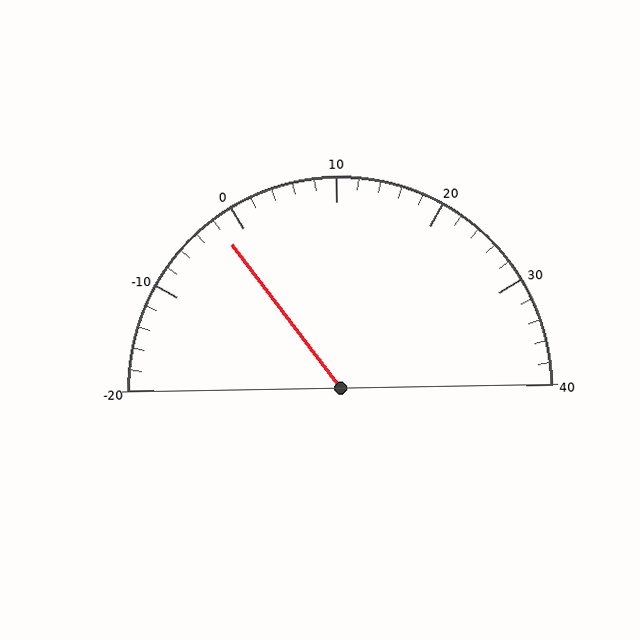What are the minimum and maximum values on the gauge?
The gauge ranges from -20 to 40.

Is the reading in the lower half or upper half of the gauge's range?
The reading is in the lower half of the range (-20 to 40).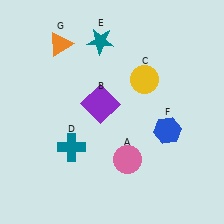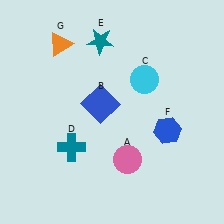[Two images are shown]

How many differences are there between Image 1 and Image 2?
There are 2 differences between the two images.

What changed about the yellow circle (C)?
In Image 1, C is yellow. In Image 2, it changed to cyan.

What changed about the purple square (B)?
In Image 1, B is purple. In Image 2, it changed to blue.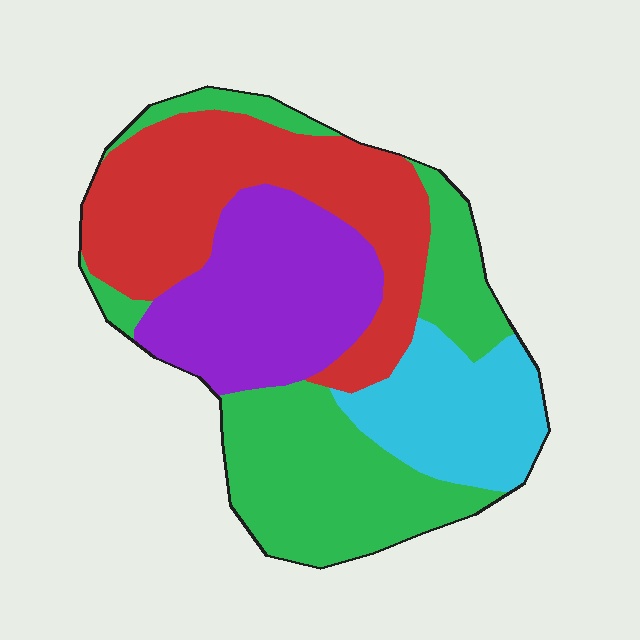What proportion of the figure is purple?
Purple takes up about one quarter (1/4) of the figure.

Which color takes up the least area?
Cyan, at roughly 15%.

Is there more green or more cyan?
Green.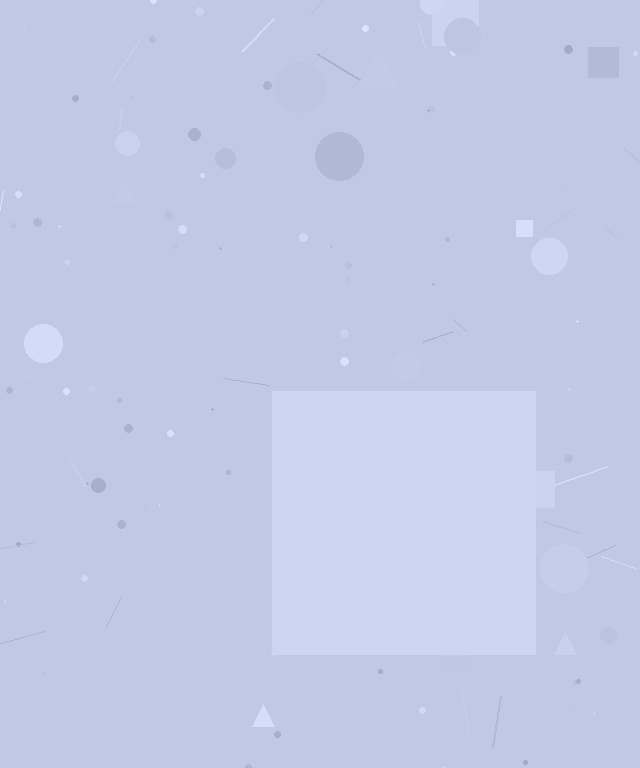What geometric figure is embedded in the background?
A square is embedded in the background.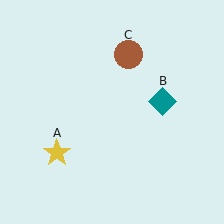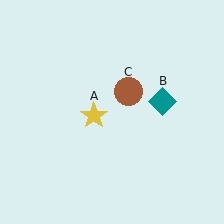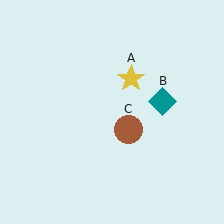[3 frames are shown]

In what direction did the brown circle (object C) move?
The brown circle (object C) moved down.